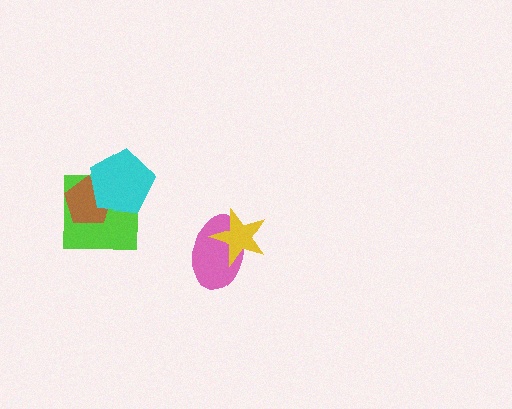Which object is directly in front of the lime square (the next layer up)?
The brown pentagon is directly in front of the lime square.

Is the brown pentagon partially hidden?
Yes, it is partially covered by another shape.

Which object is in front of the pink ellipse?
The yellow star is in front of the pink ellipse.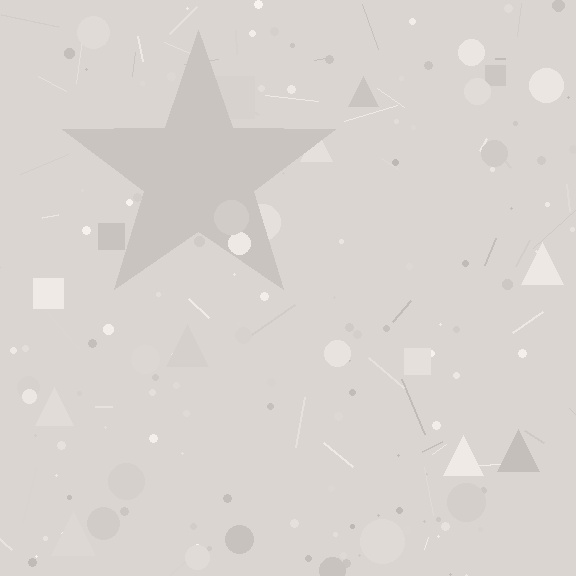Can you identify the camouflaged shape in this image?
The camouflaged shape is a star.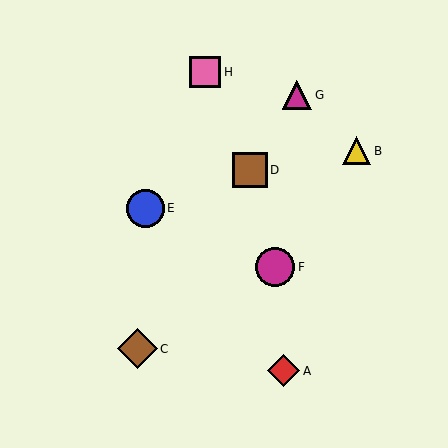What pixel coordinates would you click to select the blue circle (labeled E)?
Click at (145, 208) to select the blue circle E.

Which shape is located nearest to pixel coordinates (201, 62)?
The pink square (labeled H) at (205, 72) is nearest to that location.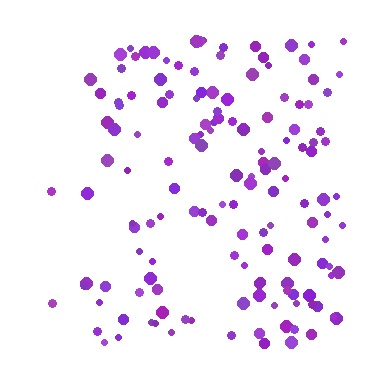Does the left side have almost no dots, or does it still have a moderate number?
Still a moderate number, just noticeably fewer than the right.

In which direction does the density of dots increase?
From left to right, with the right side densest.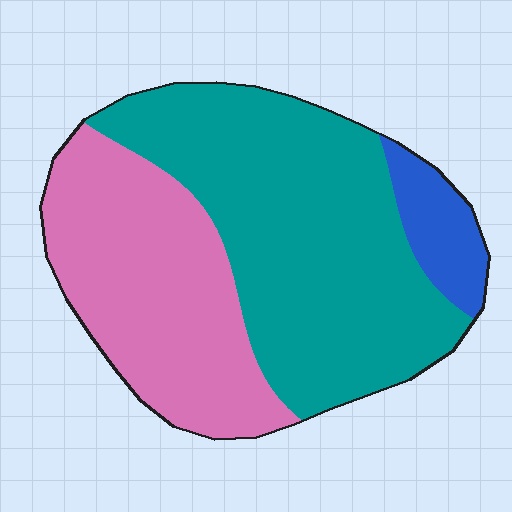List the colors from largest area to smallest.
From largest to smallest: teal, pink, blue.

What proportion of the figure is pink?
Pink covers about 35% of the figure.